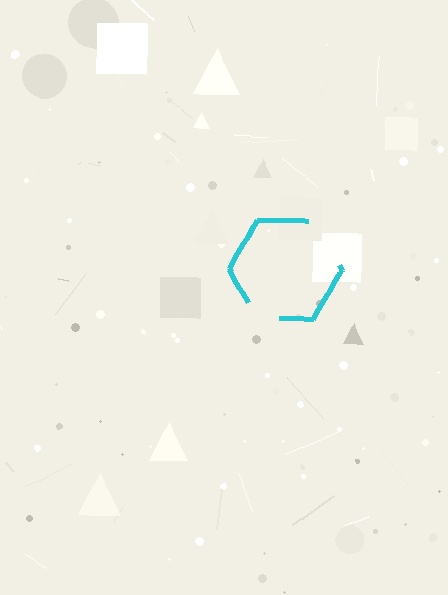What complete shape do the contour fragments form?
The contour fragments form a hexagon.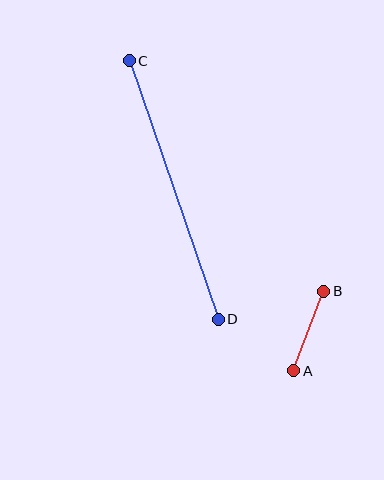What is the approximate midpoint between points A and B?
The midpoint is at approximately (309, 331) pixels.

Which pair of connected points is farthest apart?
Points C and D are farthest apart.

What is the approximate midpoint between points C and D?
The midpoint is at approximately (174, 190) pixels.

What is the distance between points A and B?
The distance is approximately 85 pixels.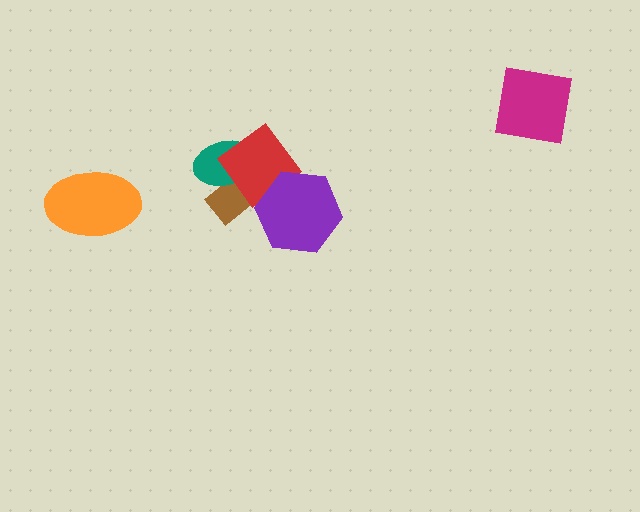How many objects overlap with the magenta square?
0 objects overlap with the magenta square.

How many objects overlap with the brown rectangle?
2 objects overlap with the brown rectangle.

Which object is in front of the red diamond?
The purple hexagon is in front of the red diamond.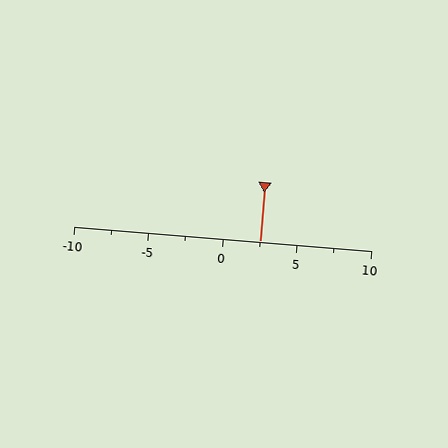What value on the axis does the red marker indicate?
The marker indicates approximately 2.5.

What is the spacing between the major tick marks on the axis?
The major ticks are spaced 5 apart.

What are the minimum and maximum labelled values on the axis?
The axis runs from -10 to 10.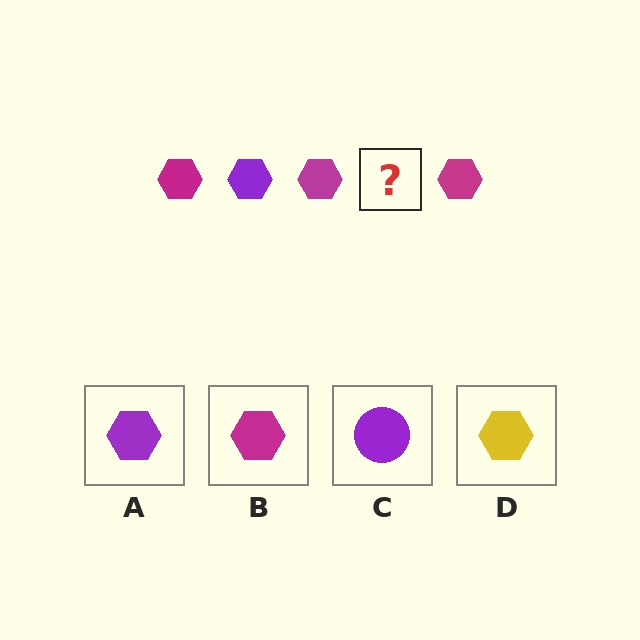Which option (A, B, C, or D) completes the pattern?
A.